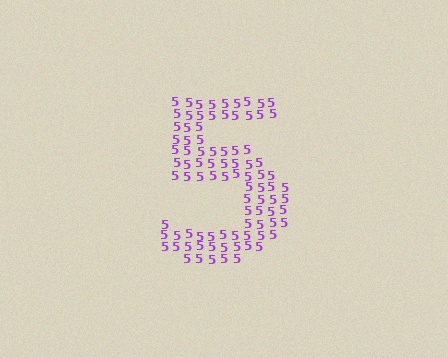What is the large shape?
The large shape is the digit 5.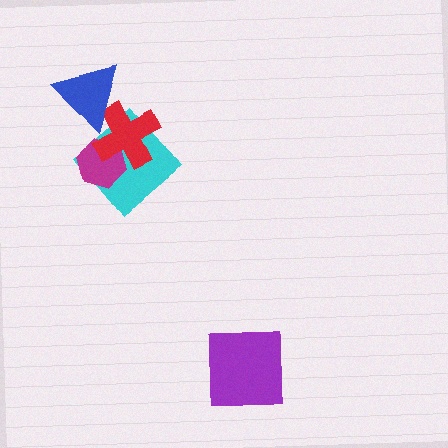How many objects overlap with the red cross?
3 objects overlap with the red cross.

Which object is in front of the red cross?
The blue triangle is in front of the red cross.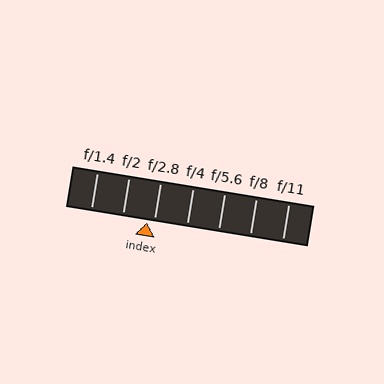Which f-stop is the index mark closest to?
The index mark is closest to f/2.8.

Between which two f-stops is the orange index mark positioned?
The index mark is between f/2 and f/2.8.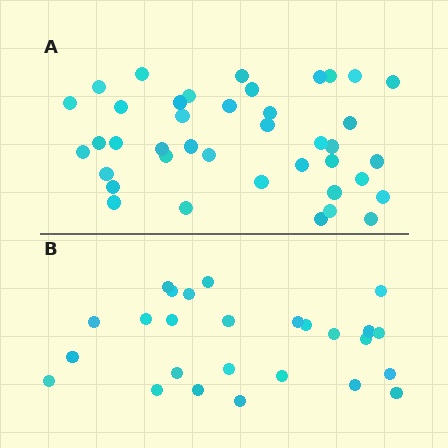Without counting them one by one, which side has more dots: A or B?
Region A (the top region) has more dots.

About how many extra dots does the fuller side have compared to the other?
Region A has approximately 15 more dots than region B.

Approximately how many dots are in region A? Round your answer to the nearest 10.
About 40 dots.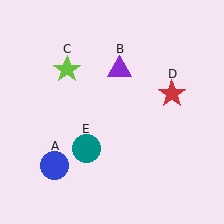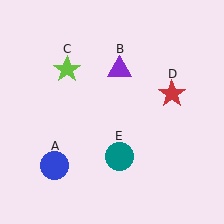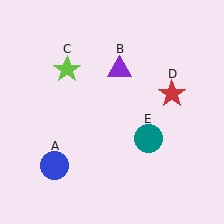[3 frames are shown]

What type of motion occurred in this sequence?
The teal circle (object E) rotated counterclockwise around the center of the scene.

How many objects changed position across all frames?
1 object changed position: teal circle (object E).